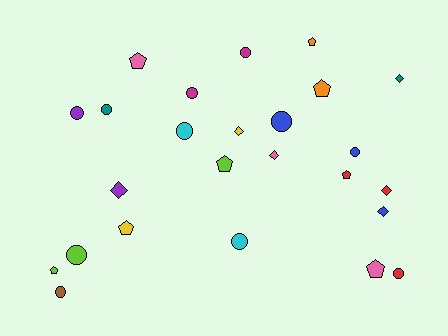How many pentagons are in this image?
There are 8 pentagons.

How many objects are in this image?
There are 25 objects.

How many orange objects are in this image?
There are 2 orange objects.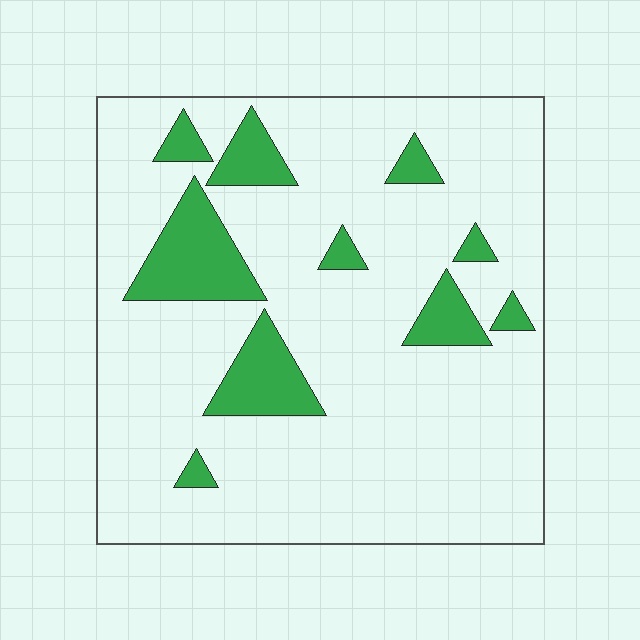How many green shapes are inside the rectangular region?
10.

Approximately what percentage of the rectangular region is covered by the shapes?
Approximately 15%.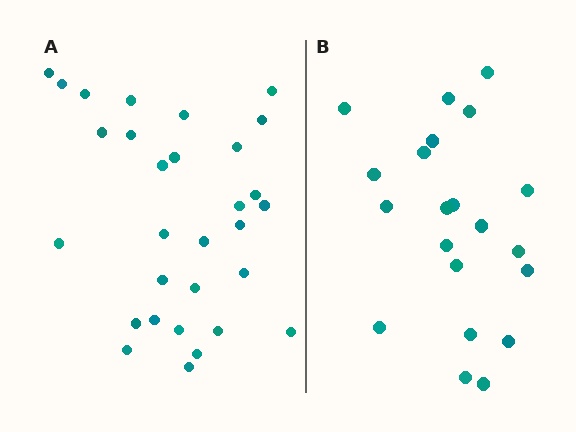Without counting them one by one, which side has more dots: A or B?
Region A (the left region) has more dots.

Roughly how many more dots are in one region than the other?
Region A has roughly 8 or so more dots than region B.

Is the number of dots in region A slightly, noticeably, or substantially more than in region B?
Region A has noticeably more, but not dramatically so. The ratio is roughly 1.4 to 1.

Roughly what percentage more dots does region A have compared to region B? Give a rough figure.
About 45% more.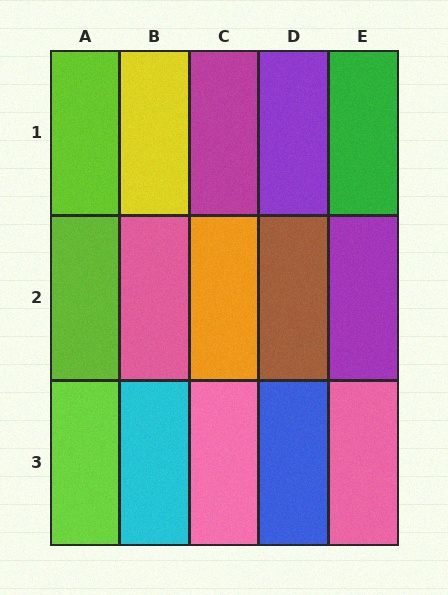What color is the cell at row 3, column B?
Cyan.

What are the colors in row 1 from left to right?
Lime, yellow, magenta, purple, green.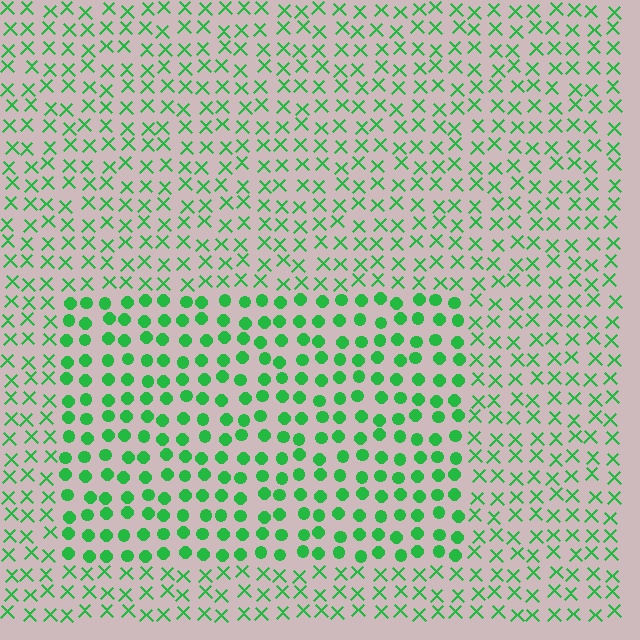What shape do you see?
I see a rectangle.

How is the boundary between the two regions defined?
The boundary is defined by a change in element shape: circles inside vs. X marks outside. All elements share the same color and spacing.